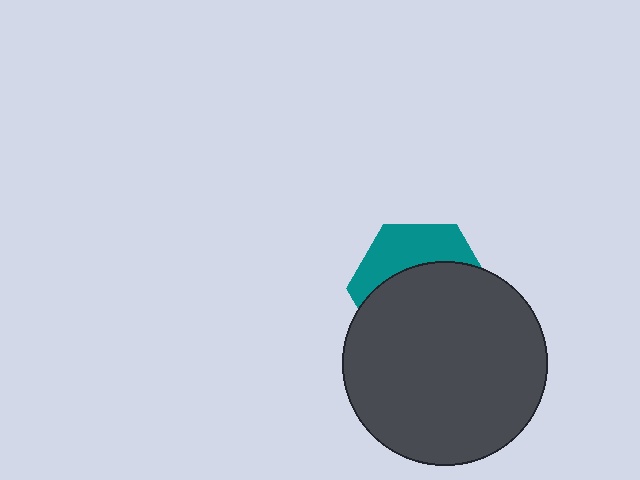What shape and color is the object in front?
The object in front is a dark gray circle.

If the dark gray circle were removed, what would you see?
You would see the complete teal hexagon.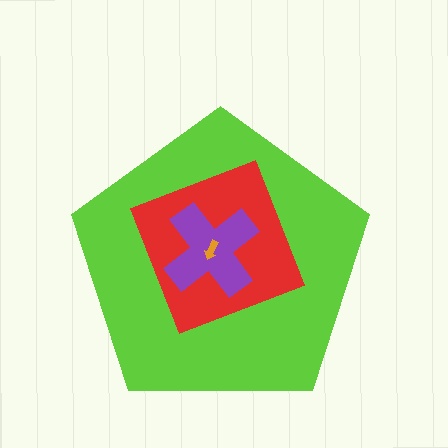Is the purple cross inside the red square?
Yes.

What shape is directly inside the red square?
The purple cross.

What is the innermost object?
The orange arrow.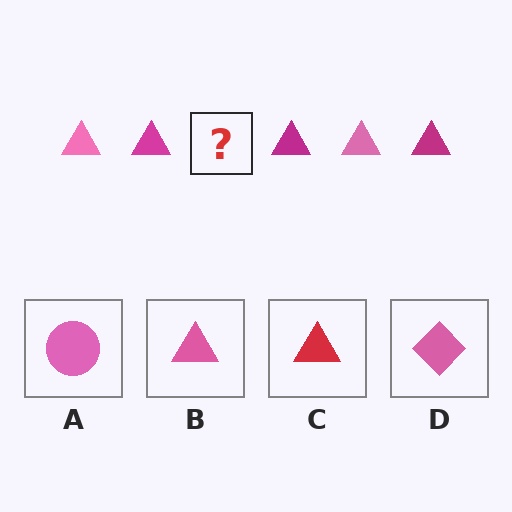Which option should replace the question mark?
Option B.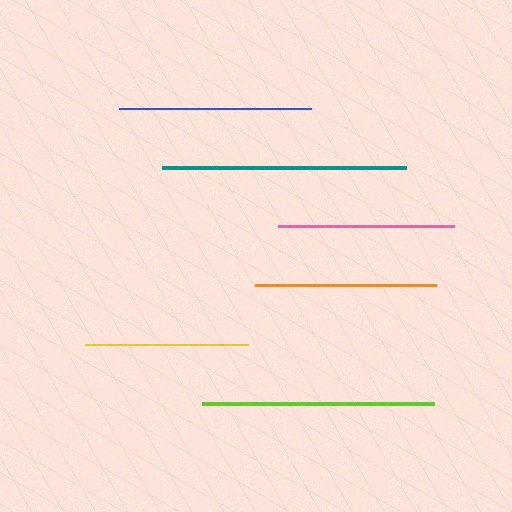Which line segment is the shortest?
The yellow line is the shortest at approximately 163 pixels.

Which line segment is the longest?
The teal line is the longest at approximately 244 pixels.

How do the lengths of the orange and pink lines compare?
The orange and pink lines are approximately the same length.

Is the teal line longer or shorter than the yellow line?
The teal line is longer than the yellow line.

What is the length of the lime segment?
The lime segment is approximately 232 pixels long.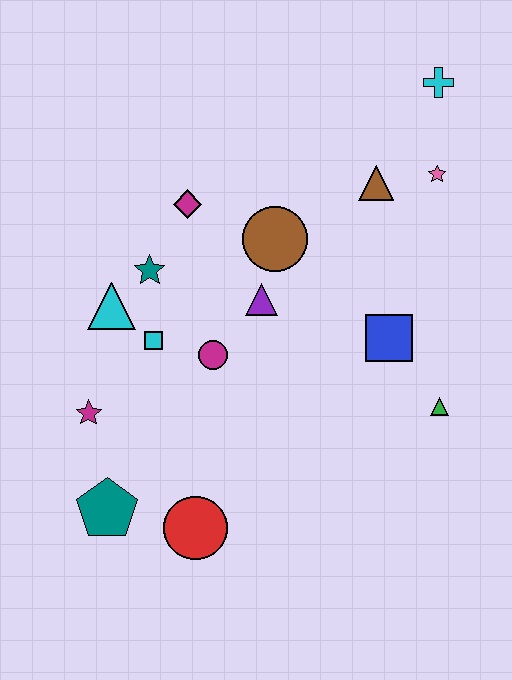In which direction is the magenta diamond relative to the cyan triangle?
The magenta diamond is above the cyan triangle.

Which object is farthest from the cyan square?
The cyan cross is farthest from the cyan square.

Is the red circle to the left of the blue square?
Yes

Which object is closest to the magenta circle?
The cyan square is closest to the magenta circle.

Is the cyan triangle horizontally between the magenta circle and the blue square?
No